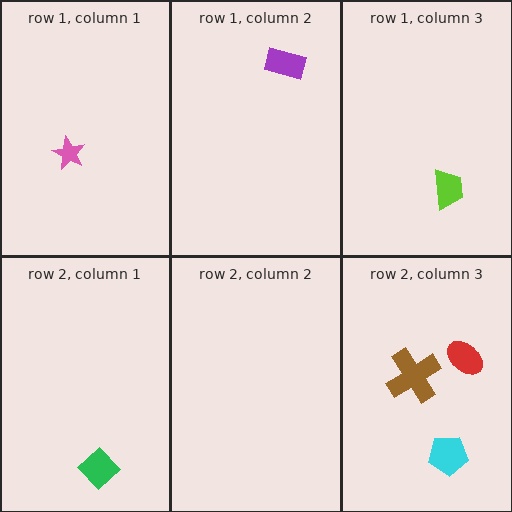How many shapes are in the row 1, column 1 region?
1.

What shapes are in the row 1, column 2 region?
The purple rectangle.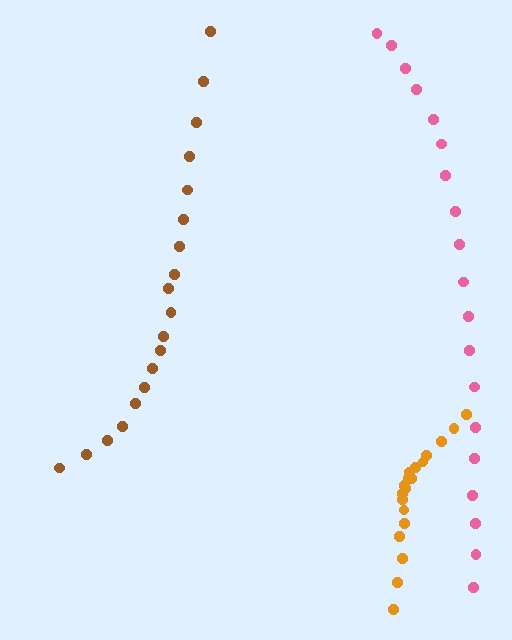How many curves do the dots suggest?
There are 3 distinct paths.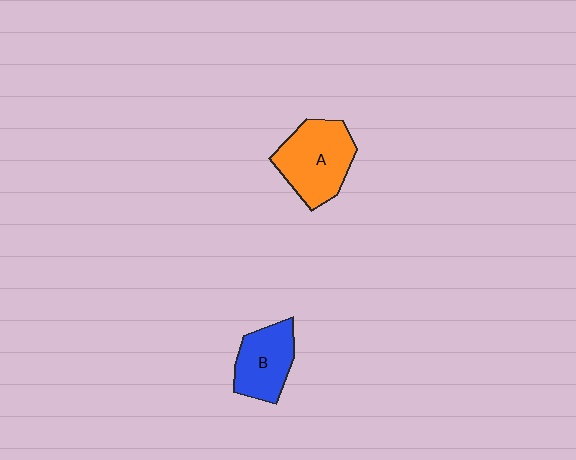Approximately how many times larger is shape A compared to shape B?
Approximately 1.3 times.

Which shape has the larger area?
Shape A (orange).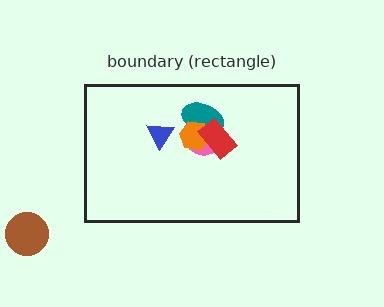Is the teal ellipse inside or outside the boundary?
Inside.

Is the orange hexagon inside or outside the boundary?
Inside.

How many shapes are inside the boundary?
5 inside, 1 outside.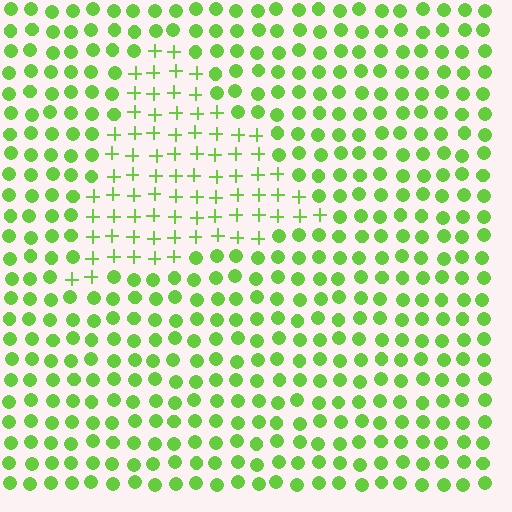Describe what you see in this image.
The image is filled with small lime elements arranged in a uniform grid. A triangle-shaped region contains plus signs, while the surrounding area contains circles. The boundary is defined purely by the change in element shape.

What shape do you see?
I see a triangle.